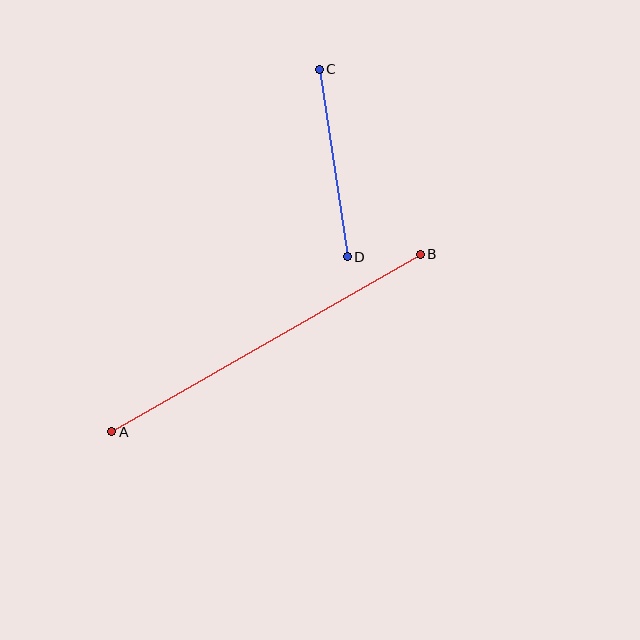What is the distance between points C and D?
The distance is approximately 189 pixels.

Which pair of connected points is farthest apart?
Points A and B are farthest apart.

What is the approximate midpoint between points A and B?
The midpoint is at approximately (266, 343) pixels.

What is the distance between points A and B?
The distance is approximately 356 pixels.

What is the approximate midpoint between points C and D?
The midpoint is at approximately (333, 163) pixels.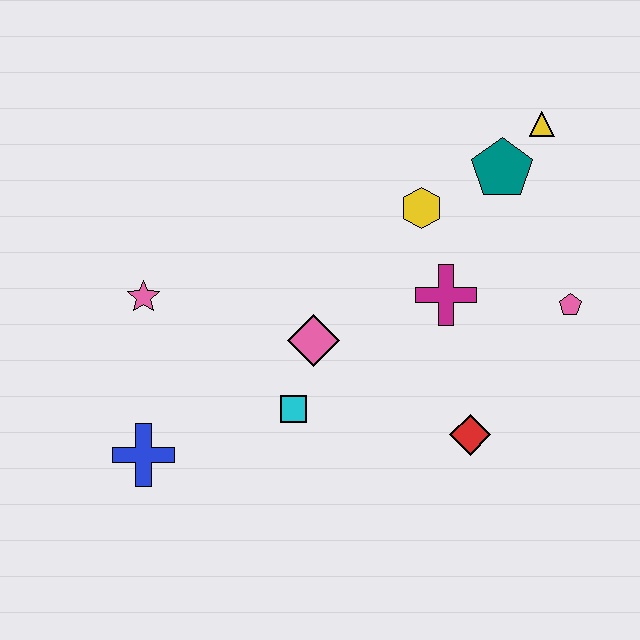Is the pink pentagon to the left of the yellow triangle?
No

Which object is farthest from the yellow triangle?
The blue cross is farthest from the yellow triangle.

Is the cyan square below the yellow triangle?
Yes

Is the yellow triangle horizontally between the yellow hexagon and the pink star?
No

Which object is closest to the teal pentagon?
The yellow triangle is closest to the teal pentagon.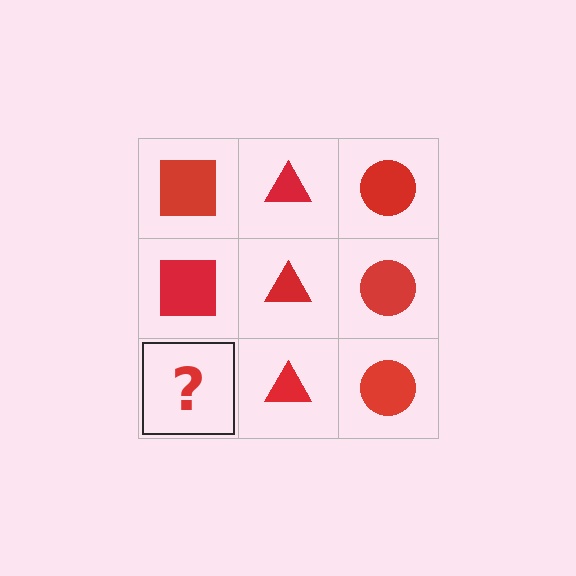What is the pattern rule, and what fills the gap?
The rule is that each column has a consistent shape. The gap should be filled with a red square.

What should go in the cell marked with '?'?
The missing cell should contain a red square.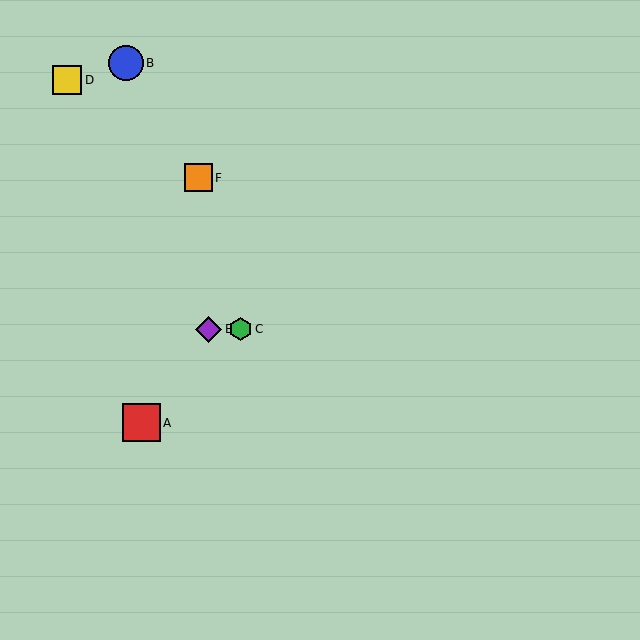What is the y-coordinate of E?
Object E is at y≈329.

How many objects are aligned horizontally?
2 objects (C, E) are aligned horizontally.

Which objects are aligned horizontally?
Objects C, E are aligned horizontally.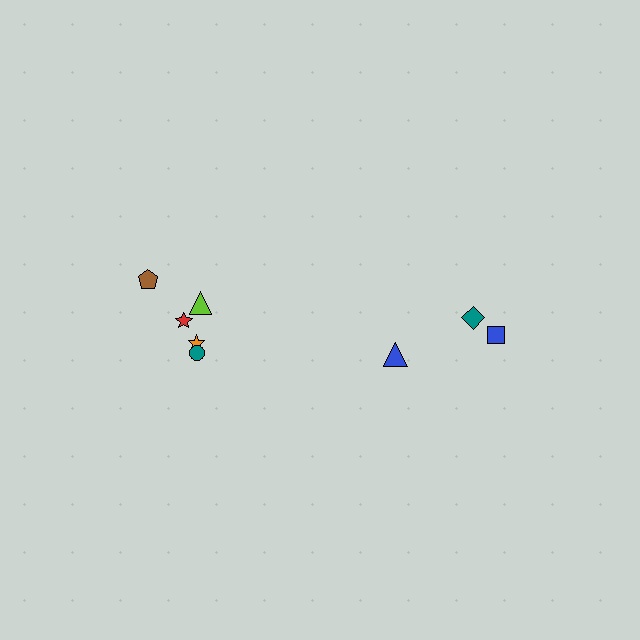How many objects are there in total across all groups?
There are 8 objects.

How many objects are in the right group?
There are 3 objects.